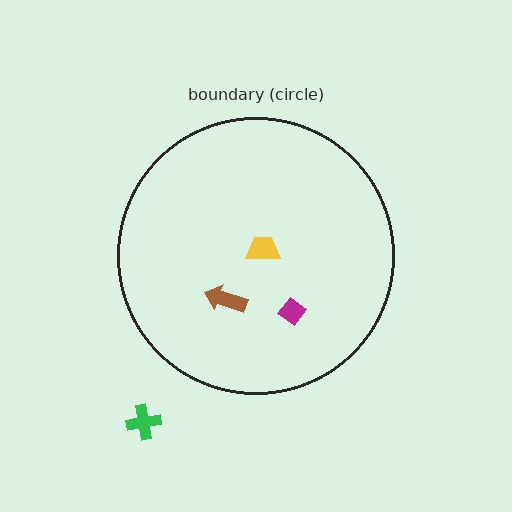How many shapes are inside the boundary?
3 inside, 1 outside.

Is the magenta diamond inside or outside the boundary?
Inside.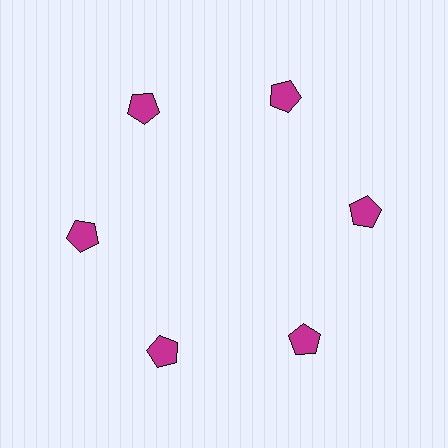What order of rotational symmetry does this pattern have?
This pattern has 6-fold rotational symmetry.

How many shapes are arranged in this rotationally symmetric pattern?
There are 6 shapes, arranged in 6 groups of 1.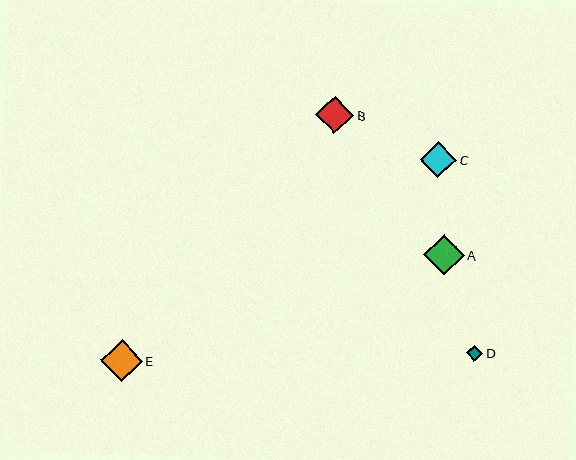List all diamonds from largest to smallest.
From largest to smallest: E, A, B, C, D.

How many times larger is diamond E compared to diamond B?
Diamond E is approximately 1.1 times the size of diamond B.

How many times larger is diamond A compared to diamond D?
Diamond A is approximately 2.5 times the size of diamond D.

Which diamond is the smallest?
Diamond D is the smallest with a size of approximately 16 pixels.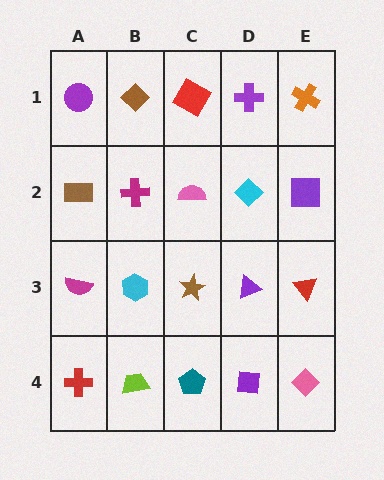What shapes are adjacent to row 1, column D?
A cyan diamond (row 2, column D), a red diamond (row 1, column C), an orange cross (row 1, column E).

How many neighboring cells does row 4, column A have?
2.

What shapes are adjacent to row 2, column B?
A brown diamond (row 1, column B), a cyan hexagon (row 3, column B), a brown rectangle (row 2, column A), a pink semicircle (row 2, column C).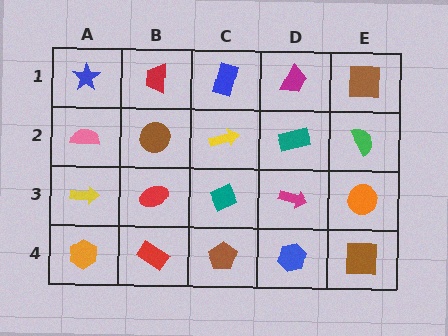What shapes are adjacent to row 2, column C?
A blue rectangle (row 1, column C), a teal diamond (row 3, column C), a brown circle (row 2, column B), a teal rectangle (row 2, column D).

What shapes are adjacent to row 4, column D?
A magenta arrow (row 3, column D), a brown pentagon (row 4, column C), a brown square (row 4, column E).